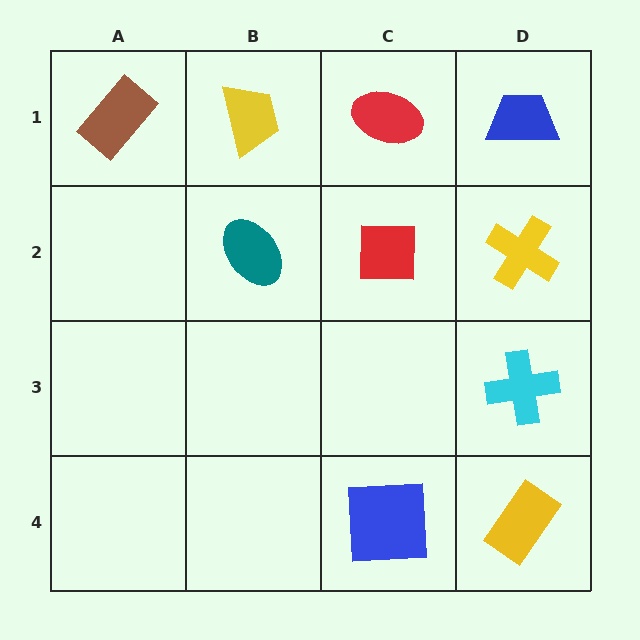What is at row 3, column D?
A cyan cross.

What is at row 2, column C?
A red square.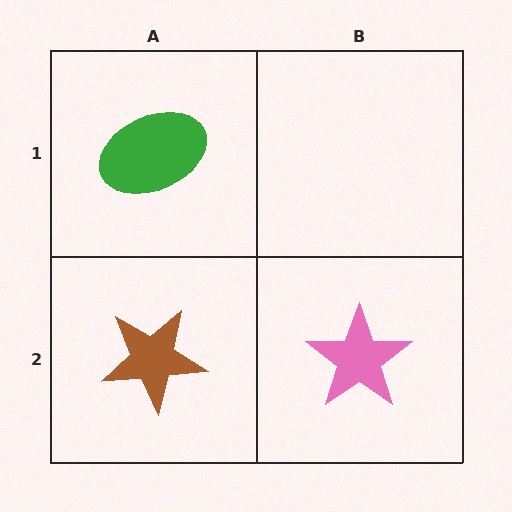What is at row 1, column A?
A green ellipse.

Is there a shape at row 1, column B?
No, that cell is empty.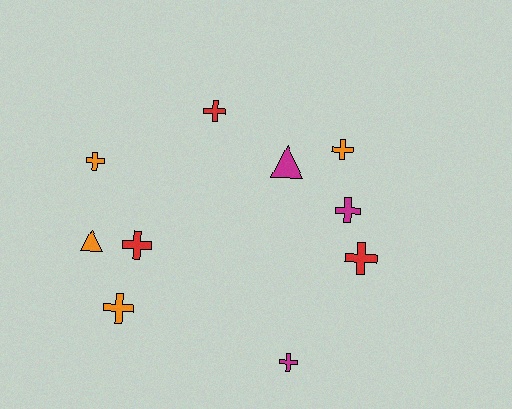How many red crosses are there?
There are 3 red crosses.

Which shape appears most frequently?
Cross, with 8 objects.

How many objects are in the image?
There are 10 objects.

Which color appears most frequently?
Orange, with 4 objects.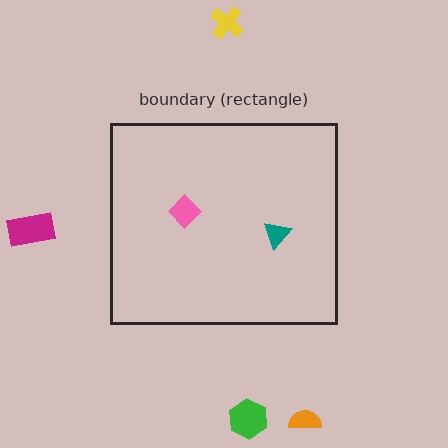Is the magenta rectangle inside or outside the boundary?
Outside.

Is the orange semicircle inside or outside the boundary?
Outside.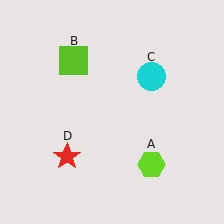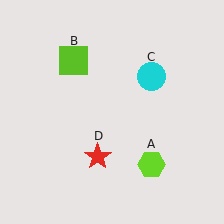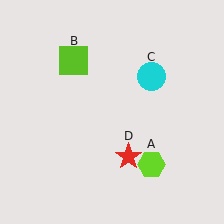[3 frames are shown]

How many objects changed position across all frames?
1 object changed position: red star (object D).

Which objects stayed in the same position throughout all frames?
Lime hexagon (object A) and lime square (object B) and cyan circle (object C) remained stationary.